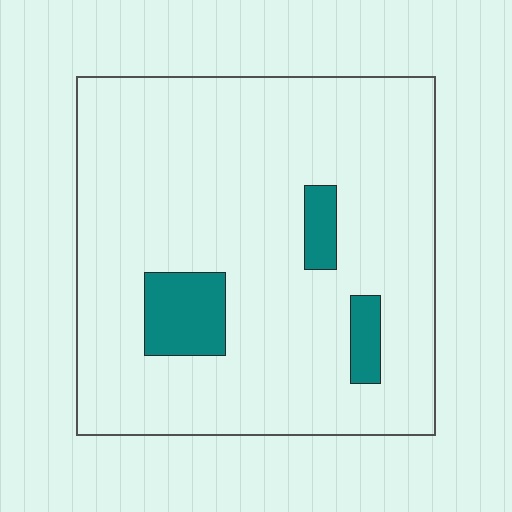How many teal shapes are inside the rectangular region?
3.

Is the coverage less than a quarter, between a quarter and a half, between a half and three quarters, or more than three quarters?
Less than a quarter.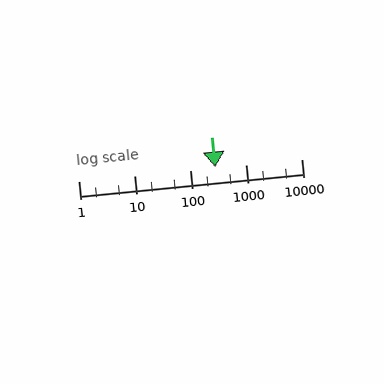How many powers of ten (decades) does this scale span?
The scale spans 4 decades, from 1 to 10000.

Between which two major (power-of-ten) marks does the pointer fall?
The pointer is between 100 and 1000.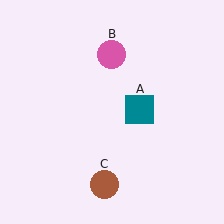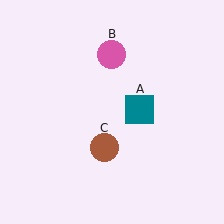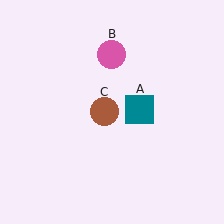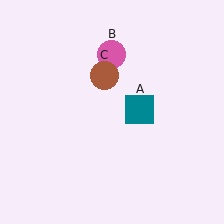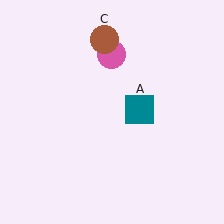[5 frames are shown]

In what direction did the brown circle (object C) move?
The brown circle (object C) moved up.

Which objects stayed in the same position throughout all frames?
Teal square (object A) and pink circle (object B) remained stationary.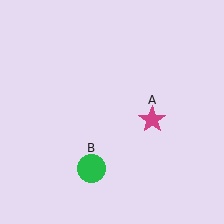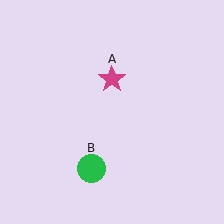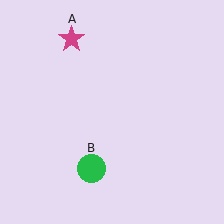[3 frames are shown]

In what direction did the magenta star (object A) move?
The magenta star (object A) moved up and to the left.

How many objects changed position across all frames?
1 object changed position: magenta star (object A).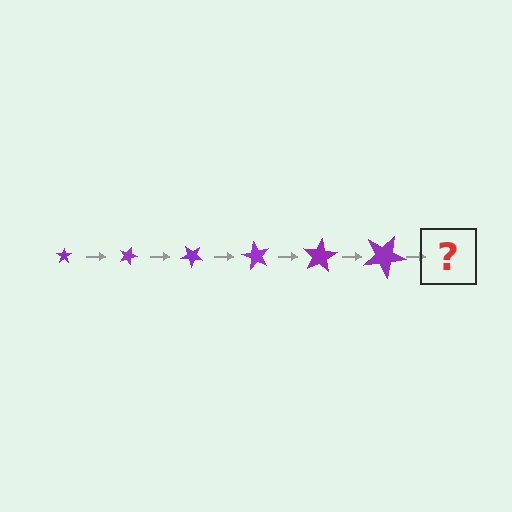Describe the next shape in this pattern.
It should be a star, larger than the previous one and rotated 120 degrees from the start.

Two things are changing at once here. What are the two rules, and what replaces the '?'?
The two rules are that the star grows larger each step and it rotates 20 degrees each step. The '?' should be a star, larger than the previous one and rotated 120 degrees from the start.